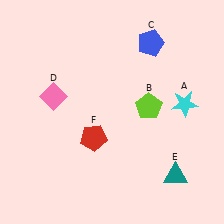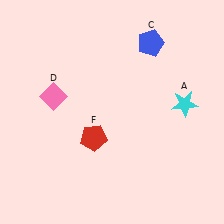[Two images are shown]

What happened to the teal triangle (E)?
The teal triangle (E) was removed in Image 2. It was in the bottom-right area of Image 1.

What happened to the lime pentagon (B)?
The lime pentagon (B) was removed in Image 2. It was in the top-right area of Image 1.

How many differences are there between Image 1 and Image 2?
There are 2 differences between the two images.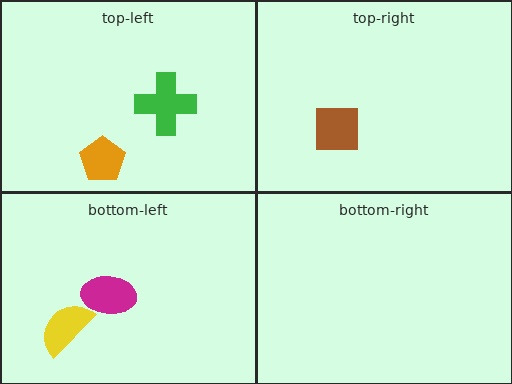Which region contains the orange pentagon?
The top-left region.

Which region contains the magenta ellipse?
The bottom-left region.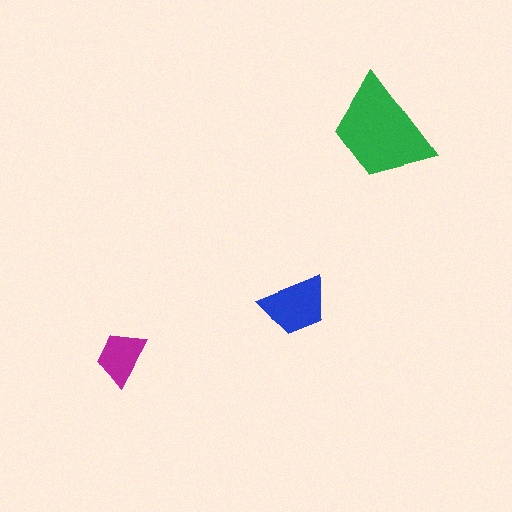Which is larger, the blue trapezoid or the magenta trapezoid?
The blue one.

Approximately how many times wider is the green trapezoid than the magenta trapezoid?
About 2 times wider.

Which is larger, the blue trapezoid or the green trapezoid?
The green one.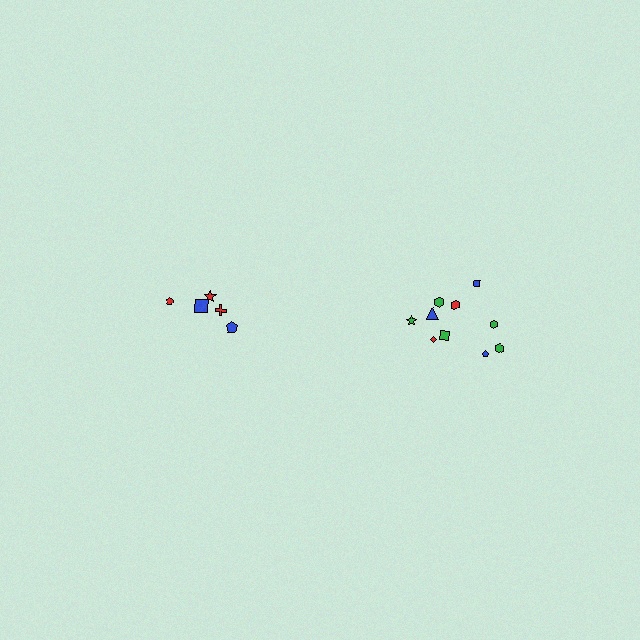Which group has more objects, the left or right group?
The right group.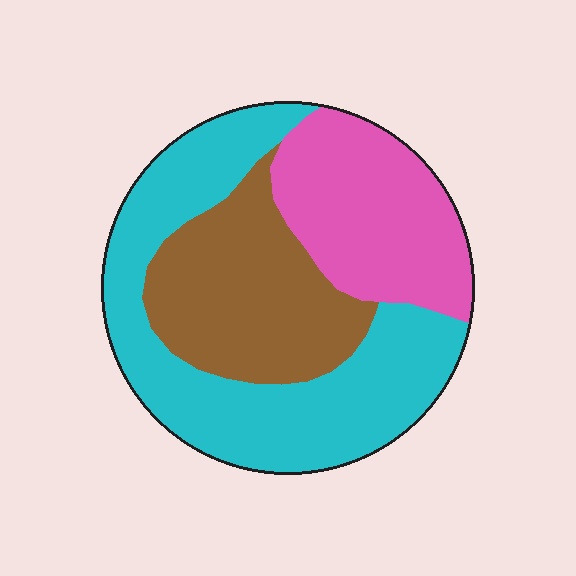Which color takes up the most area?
Cyan, at roughly 45%.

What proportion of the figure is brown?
Brown takes up about one quarter (1/4) of the figure.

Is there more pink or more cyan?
Cyan.